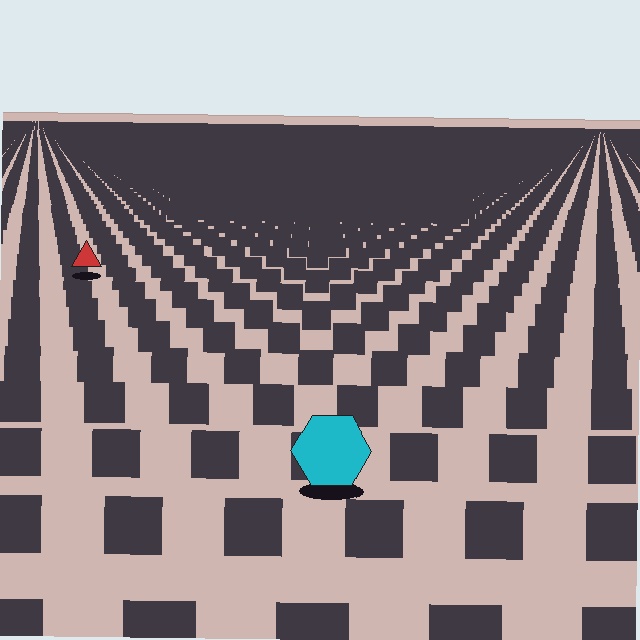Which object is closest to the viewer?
The cyan hexagon is closest. The texture marks near it are larger and more spread out.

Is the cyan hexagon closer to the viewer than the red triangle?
Yes. The cyan hexagon is closer — you can tell from the texture gradient: the ground texture is coarser near it.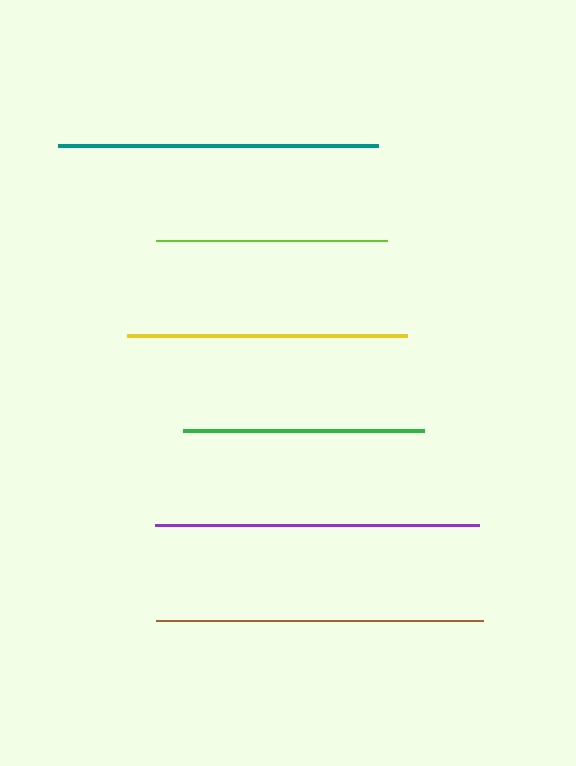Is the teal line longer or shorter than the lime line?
The teal line is longer than the lime line.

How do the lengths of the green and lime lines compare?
The green and lime lines are approximately the same length.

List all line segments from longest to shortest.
From longest to shortest: brown, purple, teal, yellow, green, lime.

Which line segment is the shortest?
The lime line is the shortest at approximately 231 pixels.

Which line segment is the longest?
The brown line is the longest at approximately 327 pixels.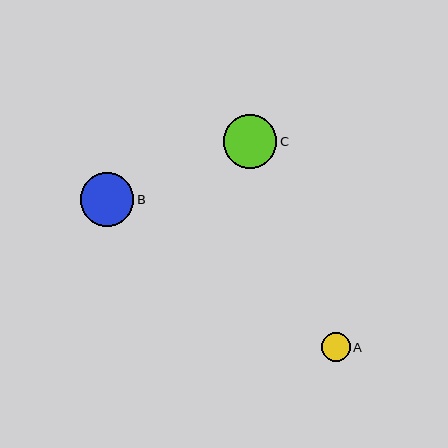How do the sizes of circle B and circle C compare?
Circle B and circle C are approximately the same size.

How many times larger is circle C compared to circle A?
Circle C is approximately 1.8 times the size of circle A.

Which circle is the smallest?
Circle A is the smallest with a size of approximately 29 pixels.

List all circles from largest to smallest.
From largest to smallest: B, C, A.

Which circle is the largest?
Circle B is the largest with a size of approximately 54 pixels.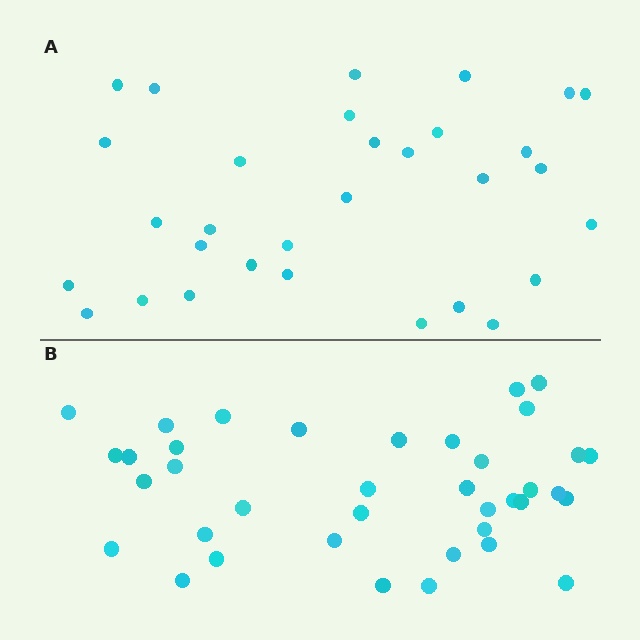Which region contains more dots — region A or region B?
Region B (the bottom region) has more dots.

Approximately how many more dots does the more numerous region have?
Region B has roughly 8 or so more dots than region A.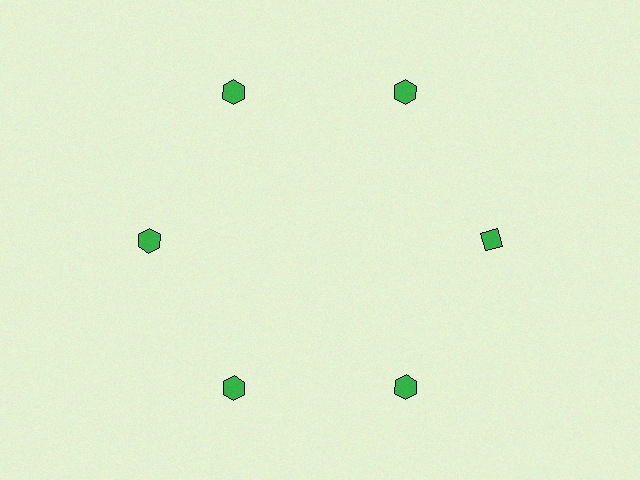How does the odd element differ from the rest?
It has a different shape: diamond instead of hexagon.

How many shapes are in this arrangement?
There are 6 shapes arranged in a ring pattern.